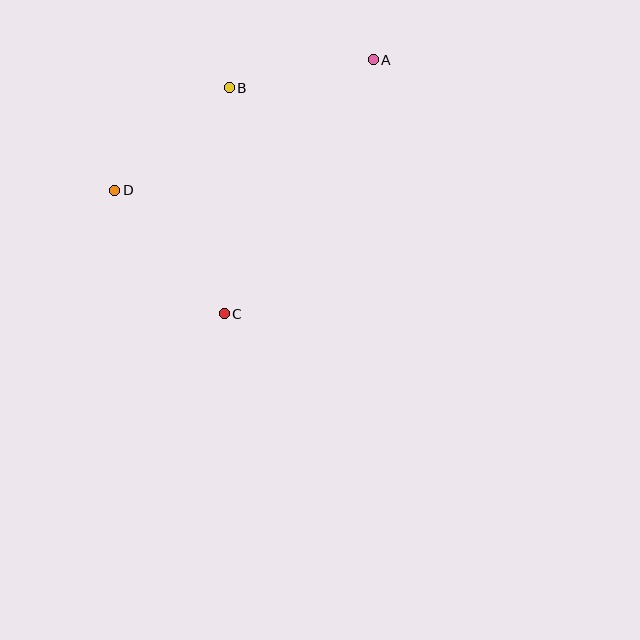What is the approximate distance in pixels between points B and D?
The distance between B and D is approximately 154 pixels.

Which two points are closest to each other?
Points A and B are closest to each other.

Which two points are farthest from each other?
Points A and C are farthest from each other.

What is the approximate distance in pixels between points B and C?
The distance between B and C is approximately 226 pixels.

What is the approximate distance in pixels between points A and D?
The distance between A and D is approximately 290 pixels.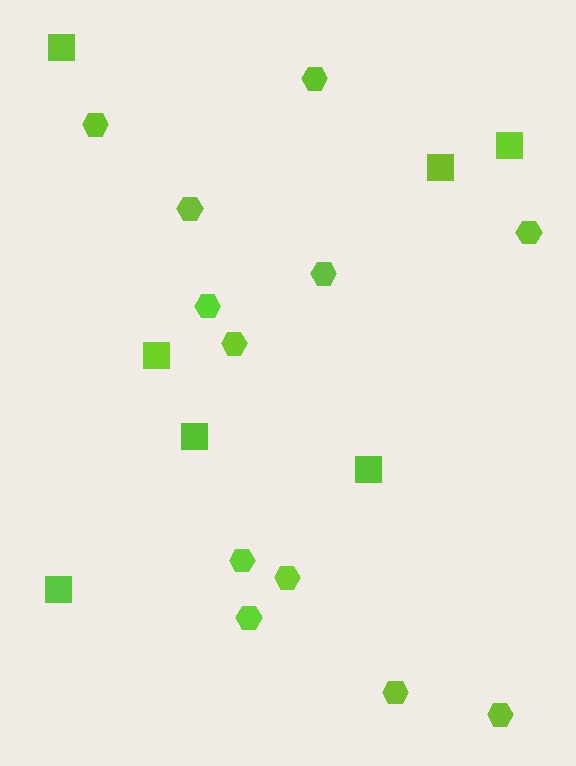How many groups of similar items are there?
There are 2 groups: one group of hexagons (12) and one group of squares (7).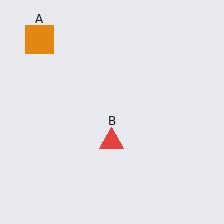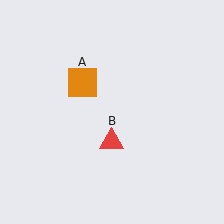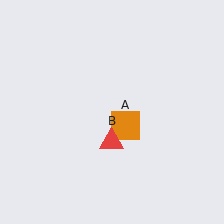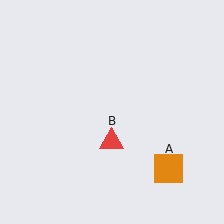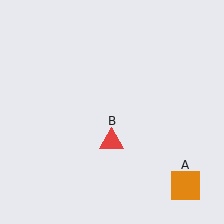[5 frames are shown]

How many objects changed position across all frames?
1 object changed position: orange square (object A).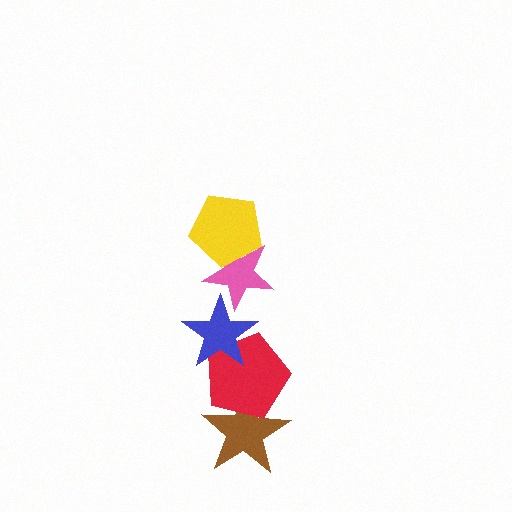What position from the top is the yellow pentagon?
The yellow pentagon is 1st from the top.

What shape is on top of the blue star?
The pink star is on top of the blue star.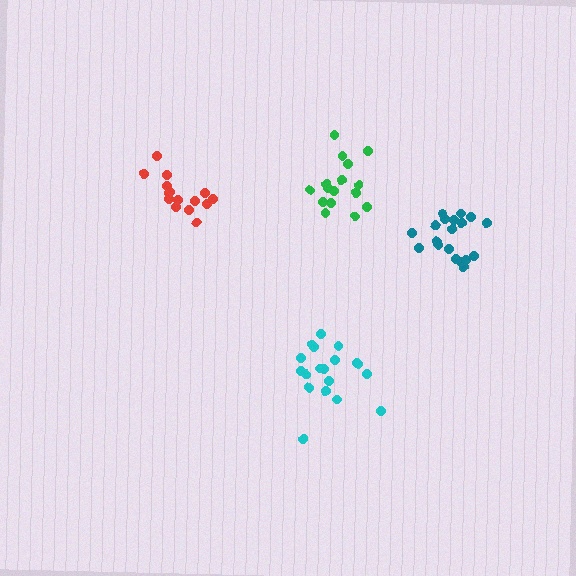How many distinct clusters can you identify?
There are 4 distinct clusters.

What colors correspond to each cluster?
The clusters are colored: cyan, red, green, teal.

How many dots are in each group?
Group 1: 19 dots, Group 2: 15 dots, Group 3: 16 dots, Group 4: 19 dots (69 total).